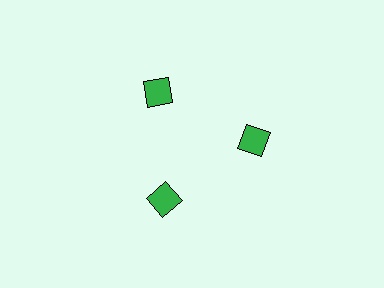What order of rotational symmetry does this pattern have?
This pattern has 3-fold rotational symmetry.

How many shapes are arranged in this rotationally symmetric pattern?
There are 3 shapes, arranged in 3 groups of 1.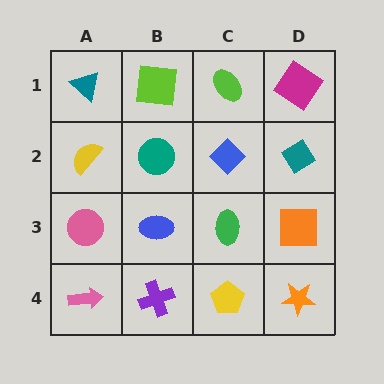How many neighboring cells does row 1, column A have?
2.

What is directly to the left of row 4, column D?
A yellow pentagon.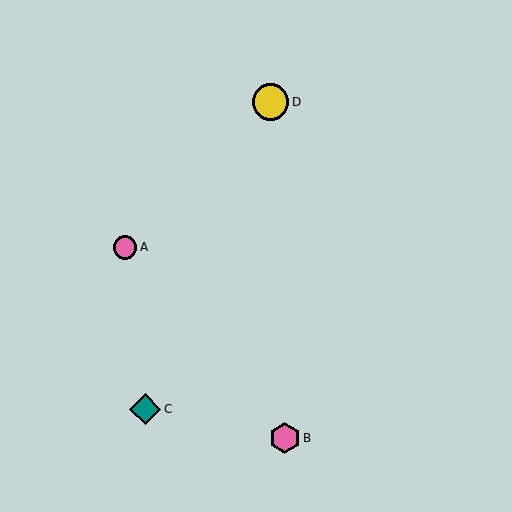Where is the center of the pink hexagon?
The center of the pink hexagon is at (285, 438).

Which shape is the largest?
The yellow circle (labeled D) is the largest.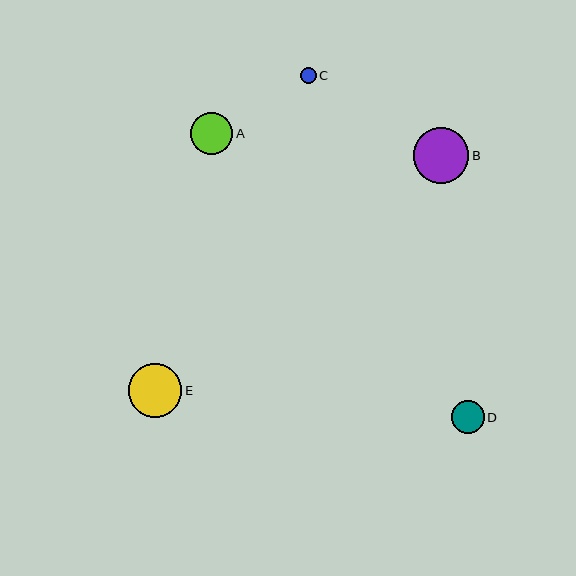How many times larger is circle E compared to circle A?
Circle E is approximately 1.3 times the size of circle A.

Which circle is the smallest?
Circle C is the smallest with a size of approximately 15 pixels.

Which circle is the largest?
Circle B is the largest with a size of approximately 56 pixels.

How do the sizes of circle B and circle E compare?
Circle B and circle E are approximately the same size.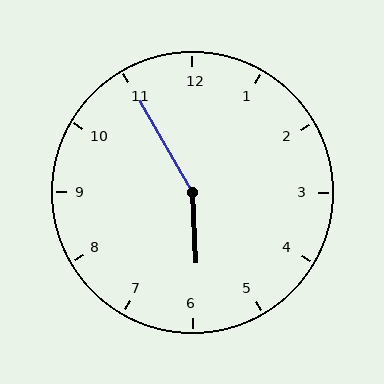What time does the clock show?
5:55.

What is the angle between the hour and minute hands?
Approximately 152 degrees.